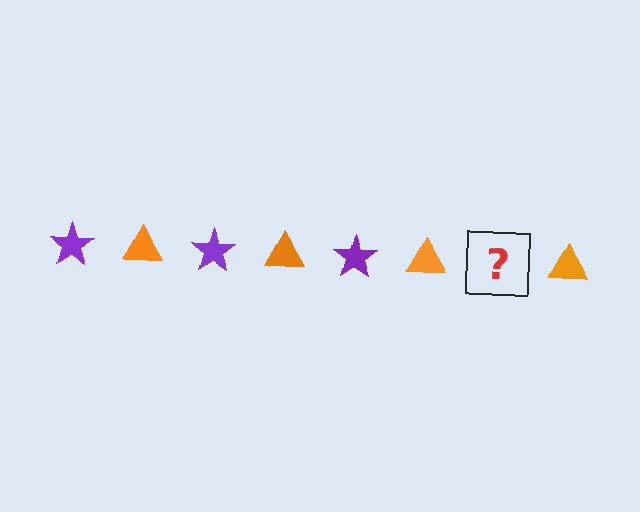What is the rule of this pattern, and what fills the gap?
The rule is that the pattern alternates between purple star and orange triangle. The gap should be filled with a purple star.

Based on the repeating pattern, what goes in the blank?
The blank should be a purple star.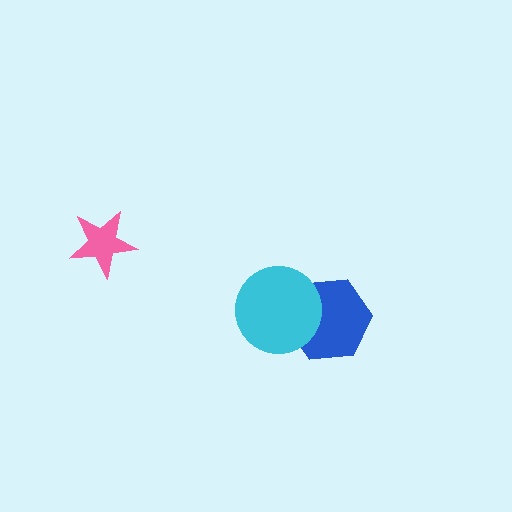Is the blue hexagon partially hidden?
Yes, it is partially covered by another shape.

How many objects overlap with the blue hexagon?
1 object overlaps with the blue hexagon.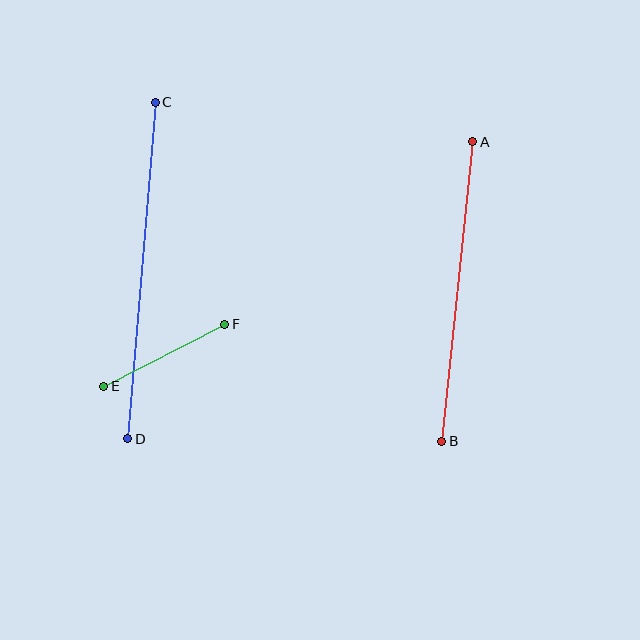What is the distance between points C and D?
The distance is approximately 338 pixels.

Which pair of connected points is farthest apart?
Points C and D are farthest apart.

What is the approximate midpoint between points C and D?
The midpoint is at approximately (141, 270) pixels.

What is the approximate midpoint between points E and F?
The midpoint is at approximately (164, 355) pixels.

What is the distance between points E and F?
The distance is approximately 136 pixels.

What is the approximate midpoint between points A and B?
The midpoint is at approximately (457, 292) pixels.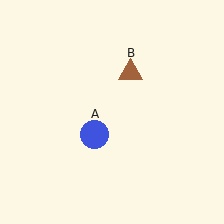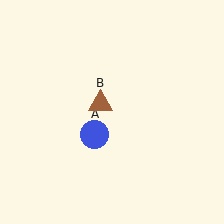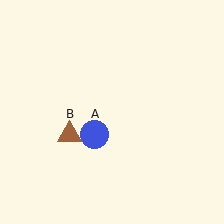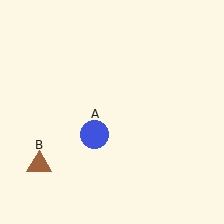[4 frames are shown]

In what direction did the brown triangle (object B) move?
The brown triangle (object B) moved down and to the left.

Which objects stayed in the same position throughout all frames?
Blue circle (object A) remained stationary.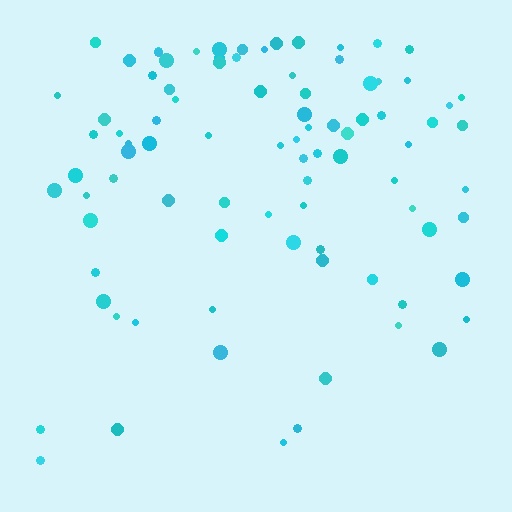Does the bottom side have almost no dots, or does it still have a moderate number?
Still a moderate number, just noticeably fewer than the top.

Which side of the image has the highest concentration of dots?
The top.